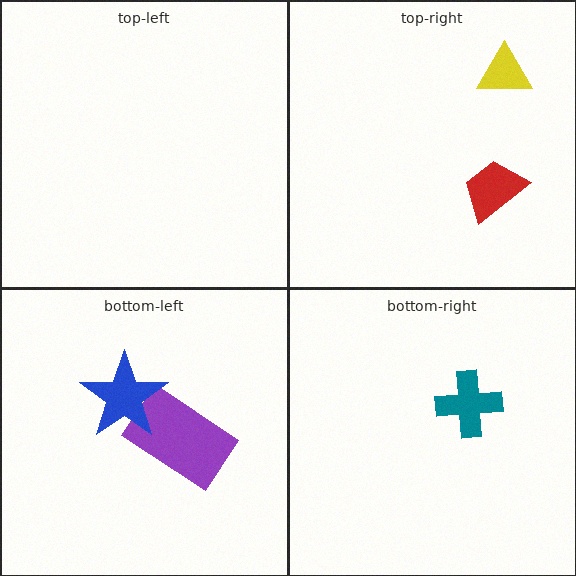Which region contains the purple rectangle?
The bottom-left region.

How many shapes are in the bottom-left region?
2.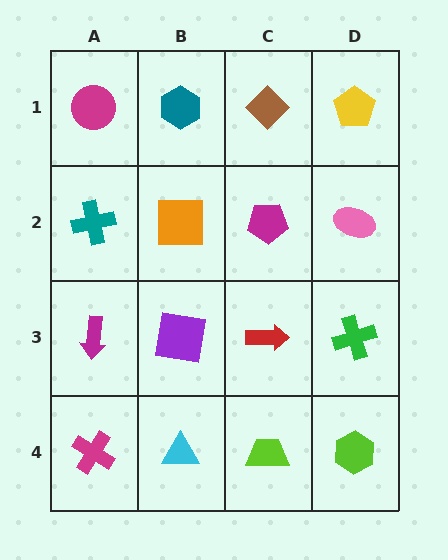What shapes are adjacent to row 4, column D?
A green cross (row 3, column D), a lime trapezoid (row 4, column C).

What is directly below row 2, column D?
A green cross.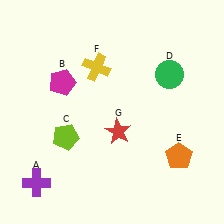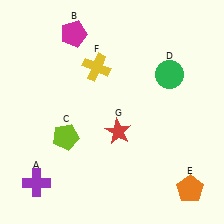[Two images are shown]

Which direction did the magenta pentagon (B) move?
The magenta pentagon (B) moved up.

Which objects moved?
The objects that moved are: the magenta pentagon (B), the orange pentagon (E).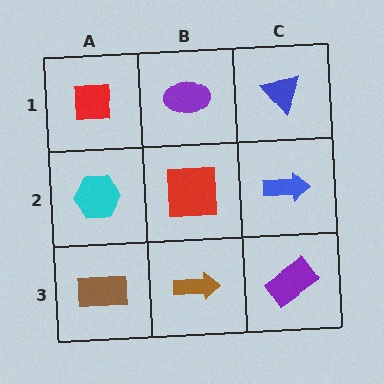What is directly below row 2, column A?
A brown rectangle.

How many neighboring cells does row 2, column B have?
4.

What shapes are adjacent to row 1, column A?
A cyan hexagon (row 2, column A), a purple ellipse (row 1, column B).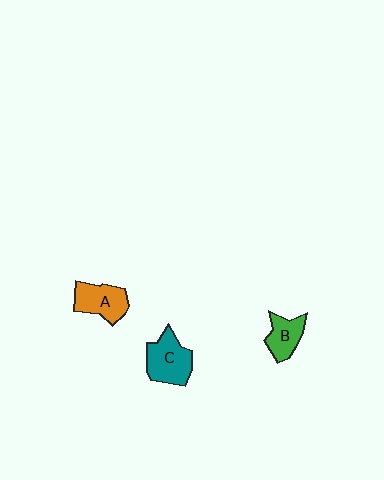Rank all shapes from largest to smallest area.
From largest to smallest: C (teal), A (orange), B (green).